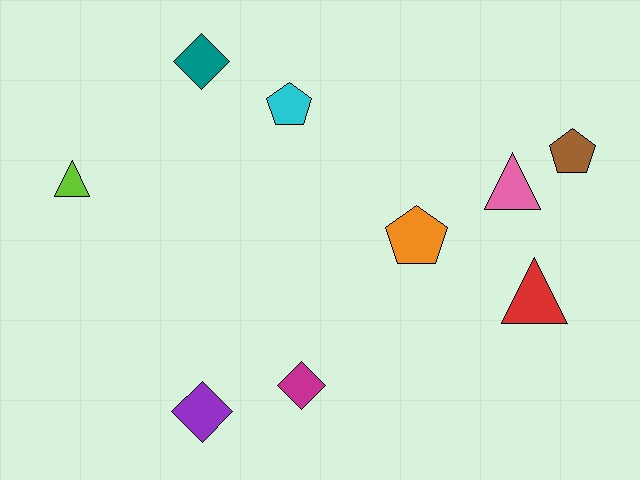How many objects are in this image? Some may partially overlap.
There are 9 objects.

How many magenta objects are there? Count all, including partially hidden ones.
There is 1 magenta object.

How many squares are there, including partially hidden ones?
There are no squares.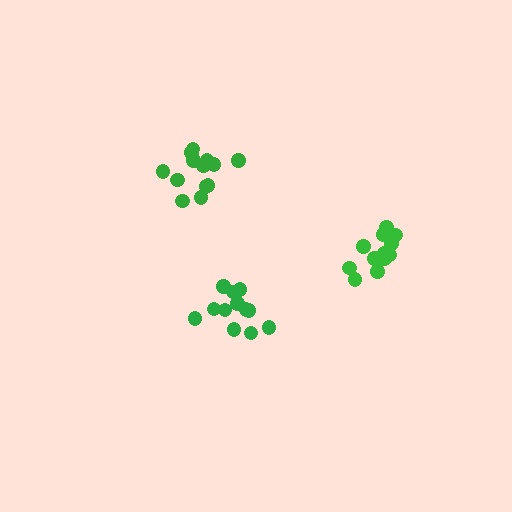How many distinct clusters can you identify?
There are 3 distinct clusters.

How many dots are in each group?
Group 1: 12 dots, Group 2: 14 dots, Group 3: 13 dots (39 total).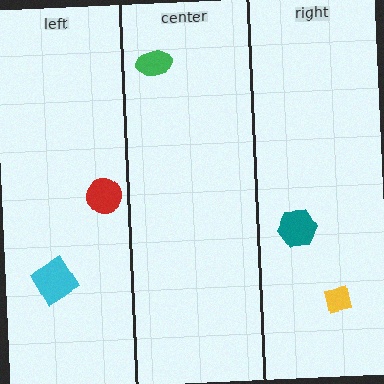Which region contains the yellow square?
The right region.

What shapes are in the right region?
The yellow square, the teal hexagon.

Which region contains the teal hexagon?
The right region.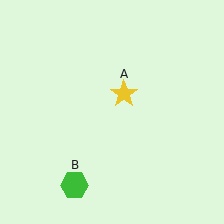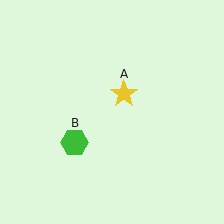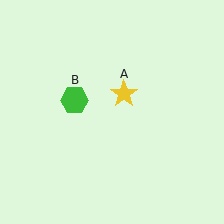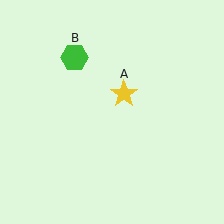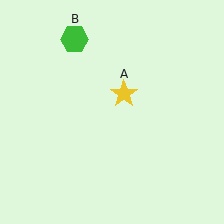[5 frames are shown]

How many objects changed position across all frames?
1 object changed position: green hexagon (object B).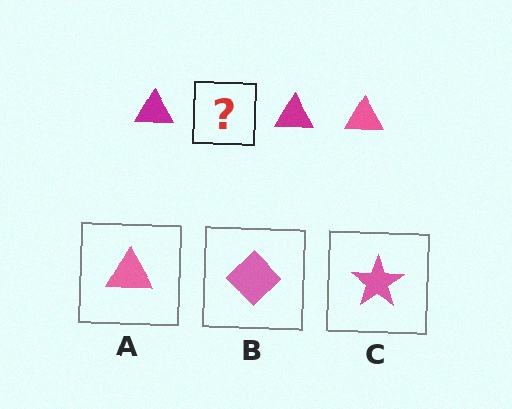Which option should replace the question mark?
Option A.